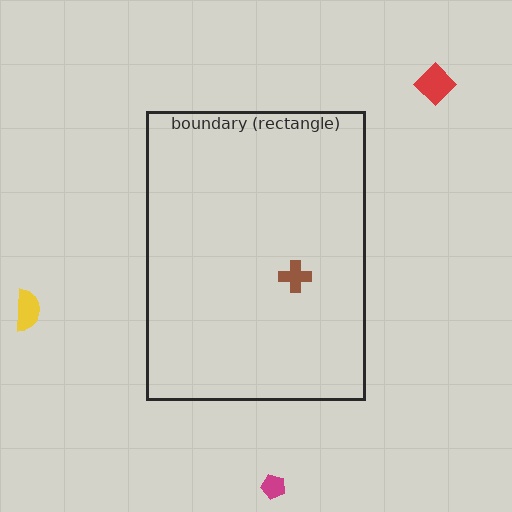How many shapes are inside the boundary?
1 inside, 3 outside.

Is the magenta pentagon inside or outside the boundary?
Outside.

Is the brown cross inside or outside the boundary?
Inside.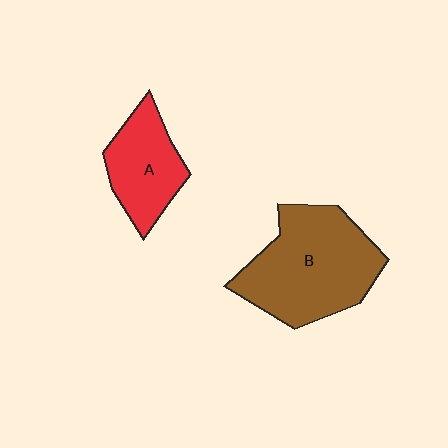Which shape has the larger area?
Shape B (brown).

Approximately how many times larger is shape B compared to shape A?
Approximately 1.8 times.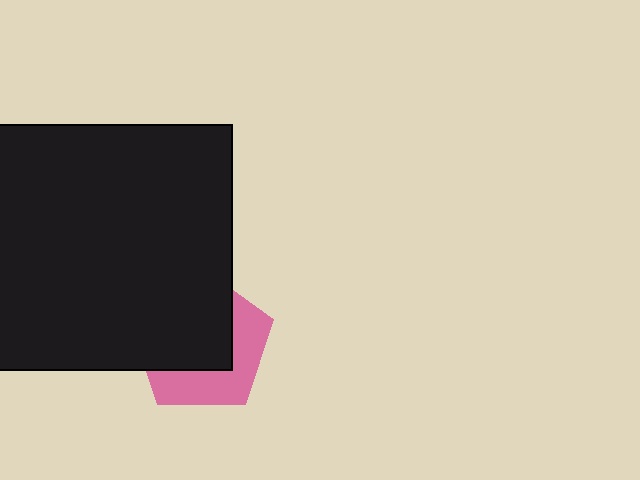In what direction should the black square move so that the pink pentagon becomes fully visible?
The black square should move toward the upper-left. That is the shortest direction to clear the overlap and leave the pink pentagon fully visible.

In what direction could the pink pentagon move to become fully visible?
The pink pentagon could move toward the lower-right. That would shift it out from behind the black square entirely.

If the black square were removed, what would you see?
You would see the complete pink pentagon.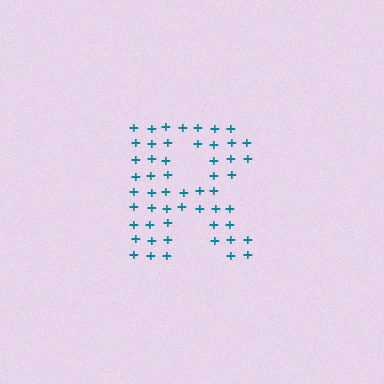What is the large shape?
The large shape is the letter R.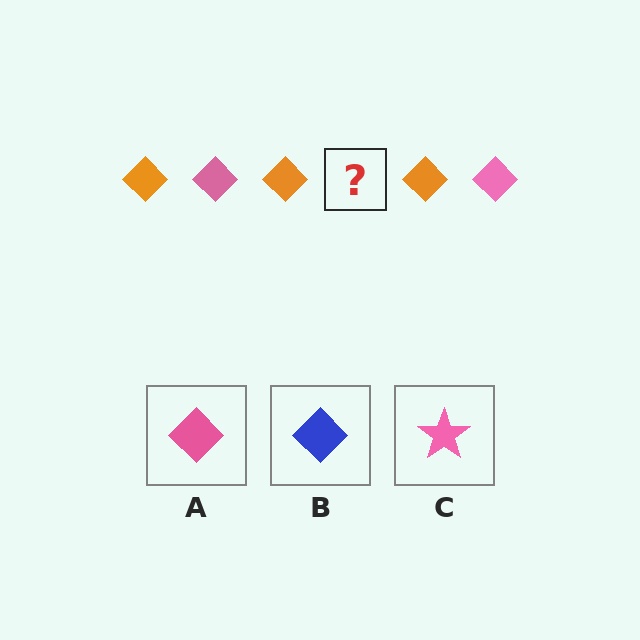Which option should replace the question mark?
Option A.